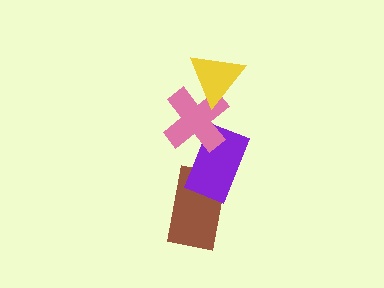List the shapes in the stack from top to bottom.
From top to bottom: the yellow triangle, the pink cross, the purple rectangle, the brown rectangle.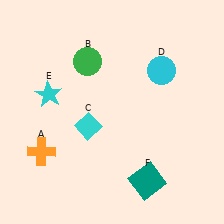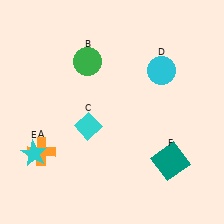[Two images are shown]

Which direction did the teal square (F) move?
The teal square (F) moved right.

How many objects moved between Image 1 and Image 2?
2 objects moved between the two images.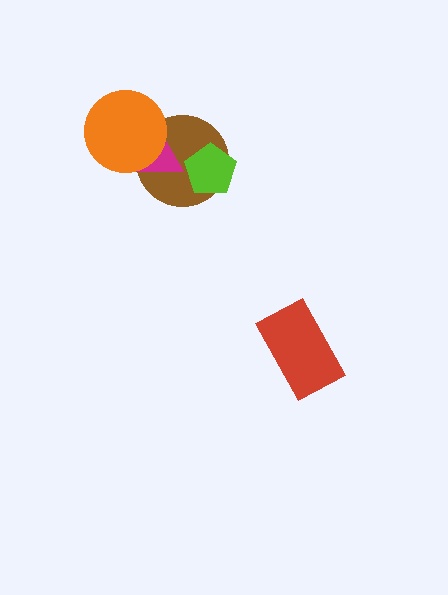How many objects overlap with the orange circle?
2 objects overlap with the orange circle.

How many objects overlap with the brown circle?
3 objects overlap with the brown circle.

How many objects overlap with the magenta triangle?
2 objects overlap with the magenta triangle.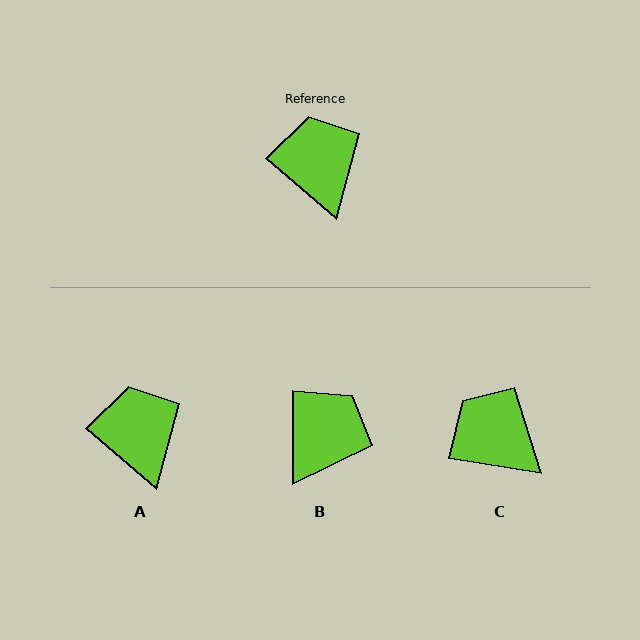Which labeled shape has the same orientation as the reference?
A.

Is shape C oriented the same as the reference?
No, it is off by about 32 degrees.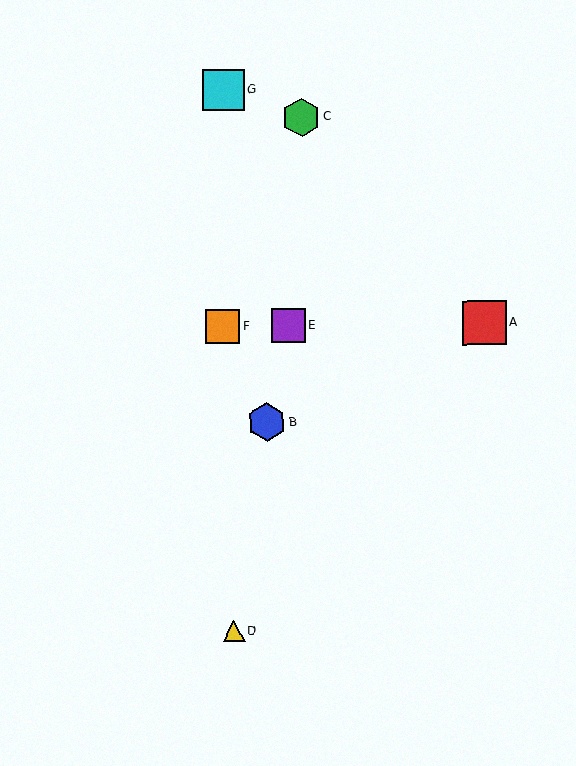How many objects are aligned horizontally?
3 objects (A, E, F) are aligned horizontally.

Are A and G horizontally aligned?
No, A is at y≈323 and G is at y≈90.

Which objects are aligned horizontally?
Objects A, E, F are aligned horizontally.